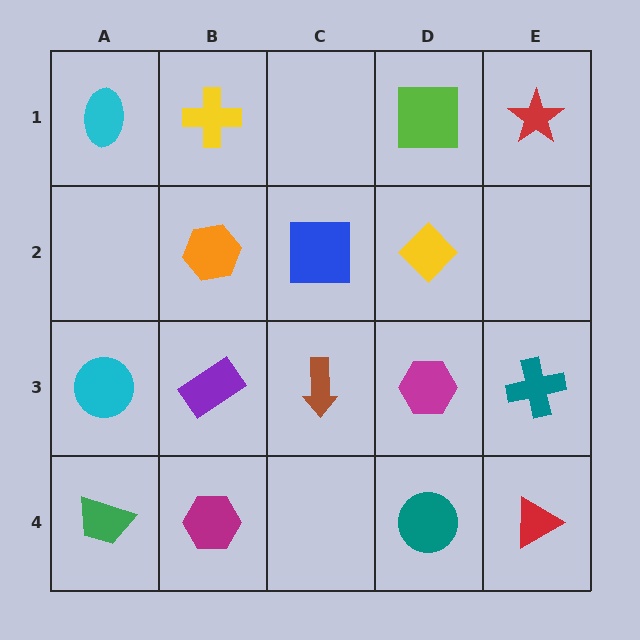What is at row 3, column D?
A magenta hexagon.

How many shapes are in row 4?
4 shapes.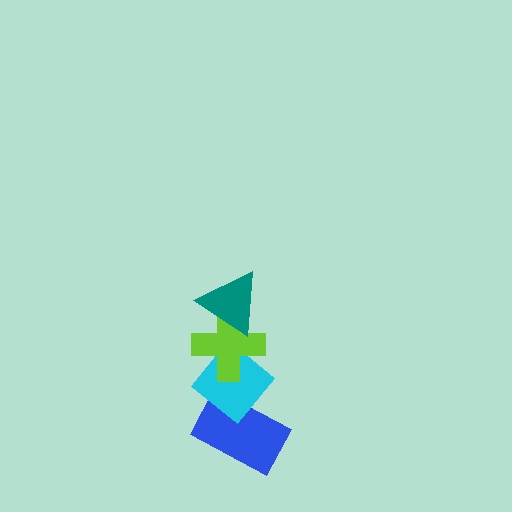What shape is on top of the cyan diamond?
The lime cross is on top of the cyan diamond.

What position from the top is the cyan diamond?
The cyan diamond is 3rd from the top.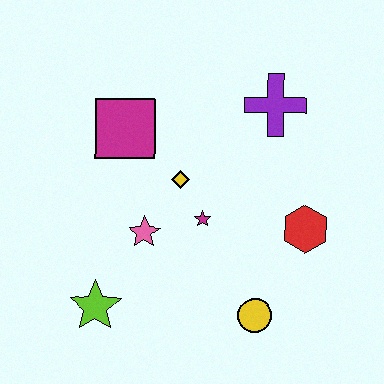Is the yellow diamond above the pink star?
Yes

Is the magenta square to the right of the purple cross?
No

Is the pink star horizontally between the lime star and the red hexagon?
Yes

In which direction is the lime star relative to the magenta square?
The lime star is below the magenta square.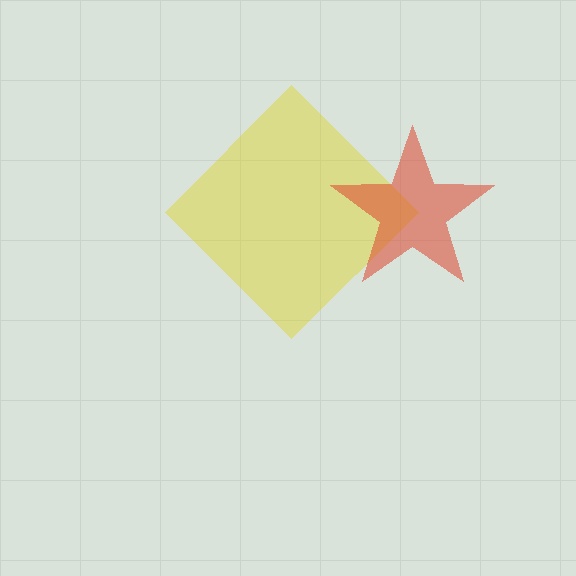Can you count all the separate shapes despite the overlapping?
Yes, there are 2 separate shapes.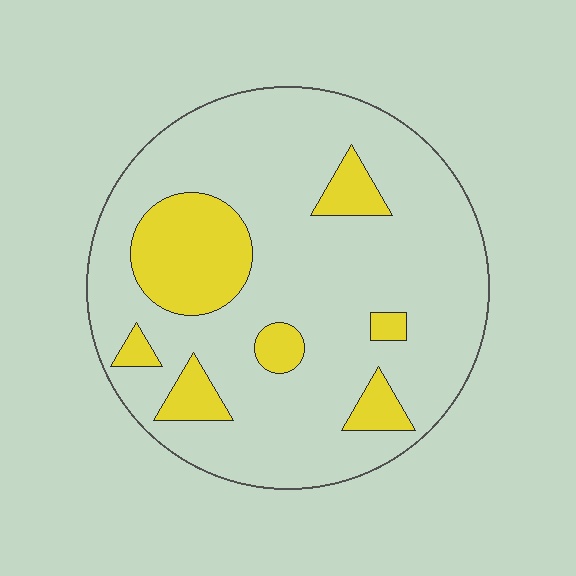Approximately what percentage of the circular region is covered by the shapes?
Approximately 20%.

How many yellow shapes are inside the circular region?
7.